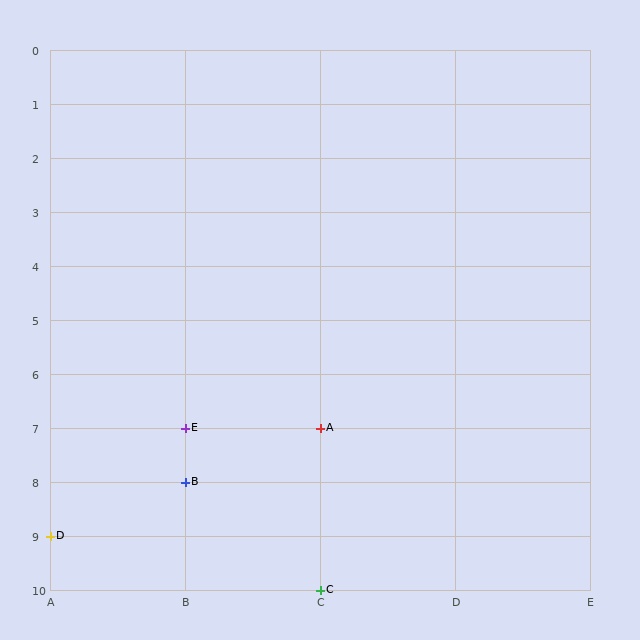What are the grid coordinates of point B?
Point B is at grid coordinates (B, 8).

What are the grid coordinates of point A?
Point A is at grid coordinates (C, 7).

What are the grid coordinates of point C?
Point C is at grid coordinates (C, 10).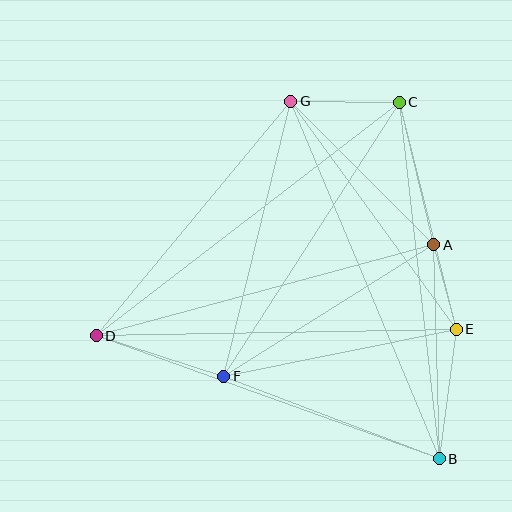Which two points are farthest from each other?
Points B and G are farthest from each other.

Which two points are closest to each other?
Points A and E are closest to each other.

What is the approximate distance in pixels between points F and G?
The distance between F and G is approximately 283 pixels.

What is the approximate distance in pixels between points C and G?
The distance between C and G is approximately 109 pixels.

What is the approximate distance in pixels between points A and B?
The distance between A and B is approximately 214 pixels.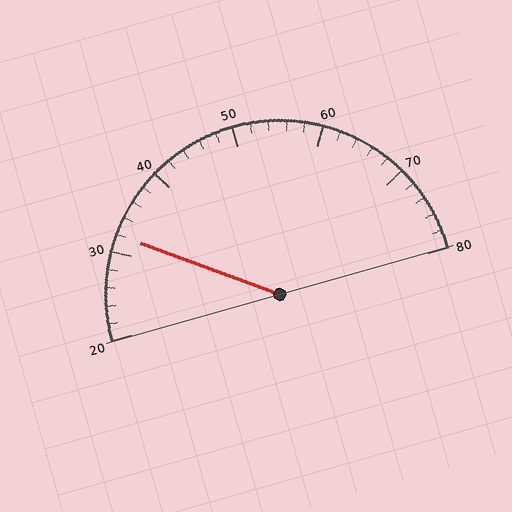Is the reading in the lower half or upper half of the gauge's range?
The reading is in the lower half of the range (20 to 80).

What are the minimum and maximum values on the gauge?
The gauge ranges from 20 to 80.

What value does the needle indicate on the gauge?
The needle indicates approximately 32.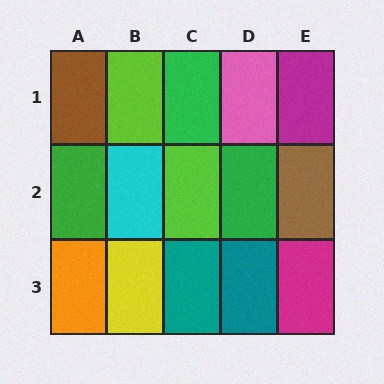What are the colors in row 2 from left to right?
Green, cyan, lime, green, brown.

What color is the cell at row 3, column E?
Magenta.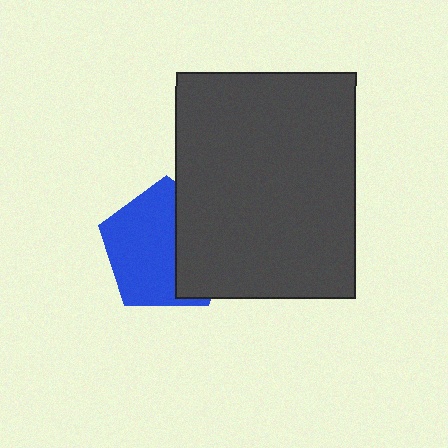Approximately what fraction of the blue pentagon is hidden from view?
Roughly 39% of the blue pentagon is hidden behind the dark gray rectangle.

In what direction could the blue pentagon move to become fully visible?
The blue pentagon could move left. That would shift it out from behind the dark gray rectangle entirely.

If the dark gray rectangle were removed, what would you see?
You would see the complete blue pentagon.